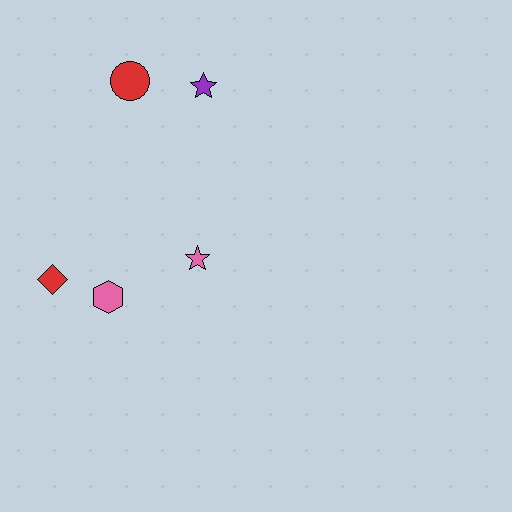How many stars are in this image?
There are 2 stars.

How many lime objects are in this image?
There are no lime objects.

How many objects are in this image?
There are 5 objects.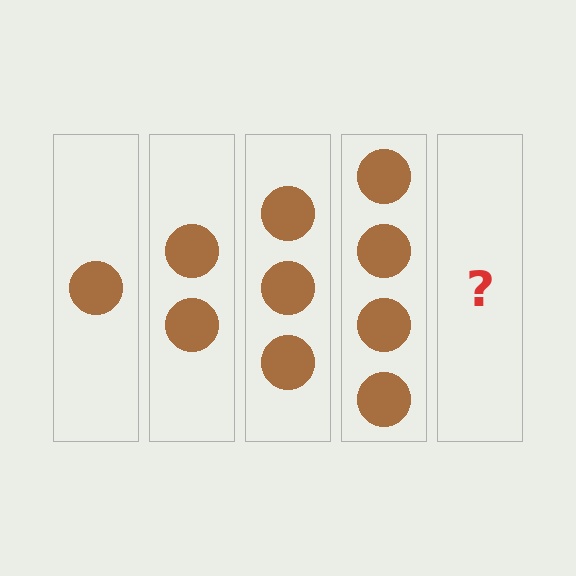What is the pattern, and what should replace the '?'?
The pattern is that each step adds one more circle. The '?' should be 5 circles.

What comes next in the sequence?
The next element should be 5 circles.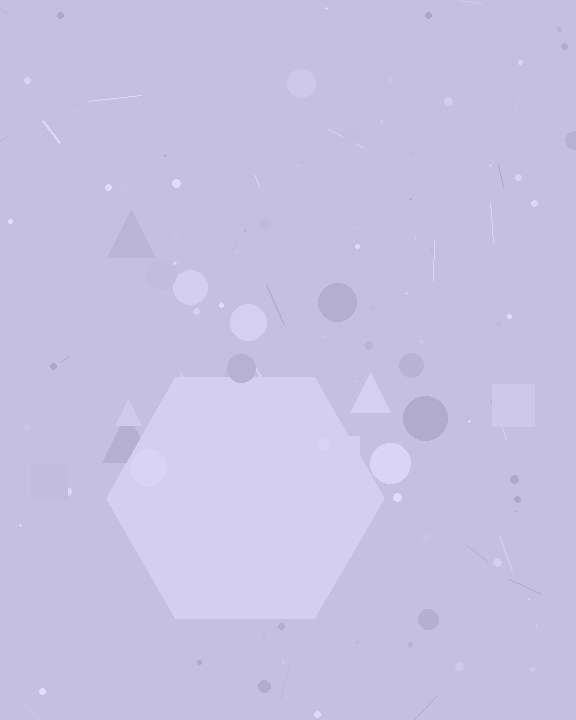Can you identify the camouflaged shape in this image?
The camouflaged shape is a hexagon.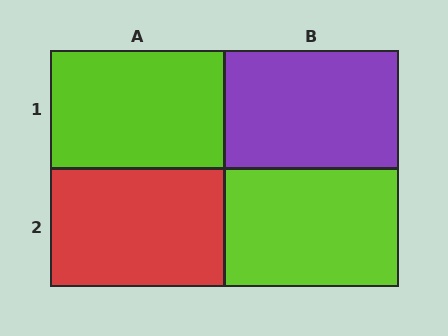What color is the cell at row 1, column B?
Purple.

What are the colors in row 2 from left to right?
Red, lime.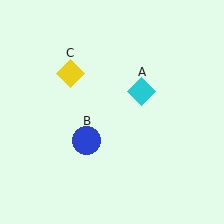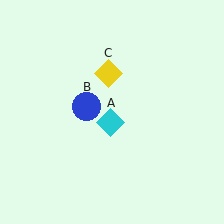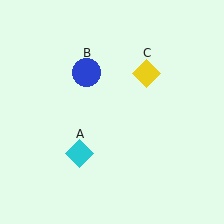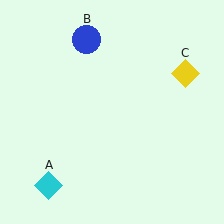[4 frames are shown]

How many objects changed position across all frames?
3 objects changed position: cyan diamond (object A), blue circle (object B), yellow diamond (object C).